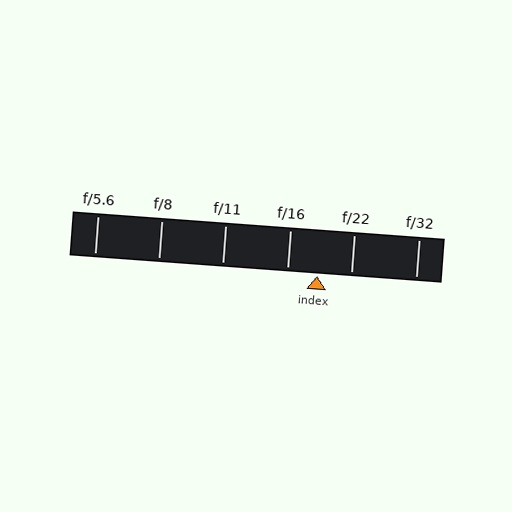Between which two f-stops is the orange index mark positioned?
The index mark is between f/16 and f/22.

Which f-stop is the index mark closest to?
The index mark is closest to f/16.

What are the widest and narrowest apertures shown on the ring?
The widest aperture shown is f/5.6 and the narrowest is f/32.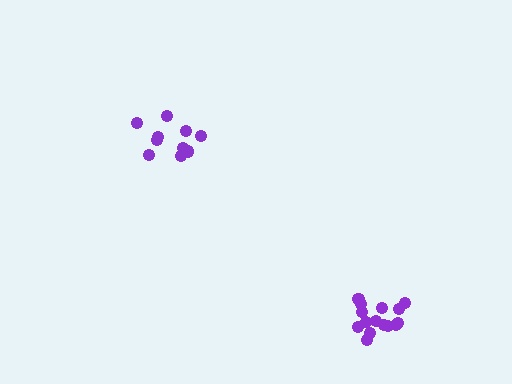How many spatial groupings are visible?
There are 2 spatial groupings.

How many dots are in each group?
Group 1: 10 dots, Group 2: 15 dots (25 total).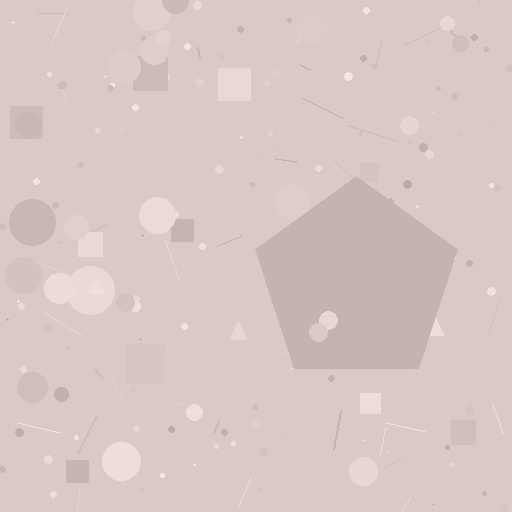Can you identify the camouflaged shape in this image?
The camouflaged shape is a pentagon.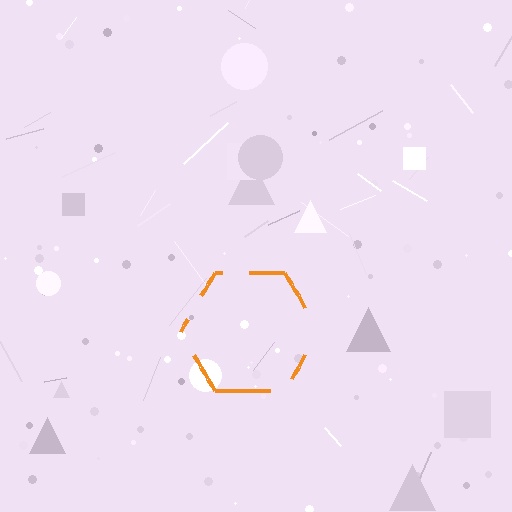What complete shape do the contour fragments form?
The contour fragments form a hexagon.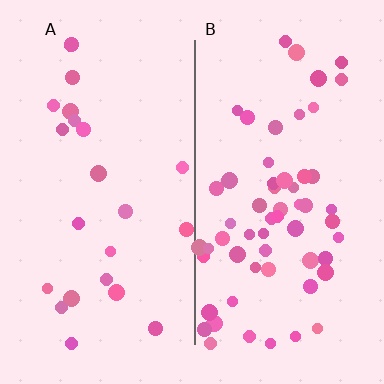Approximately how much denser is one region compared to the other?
Approximately 2.6× — region B over region A.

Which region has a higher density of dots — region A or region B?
B (the right).